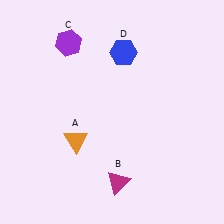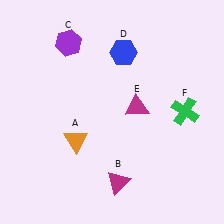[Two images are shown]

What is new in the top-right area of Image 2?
A green cross (F) was added in the top-right area of Image 2.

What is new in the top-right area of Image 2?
A magenta triangle (E) was added in the top-right area of Image 2.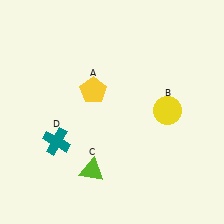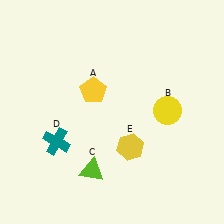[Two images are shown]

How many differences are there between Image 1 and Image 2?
There is 1 difference between the two images.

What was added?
A yellow hexagon (E) was added in Image 2.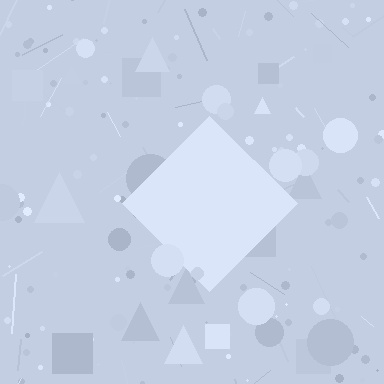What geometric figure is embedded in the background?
A diamond is embedded in the background.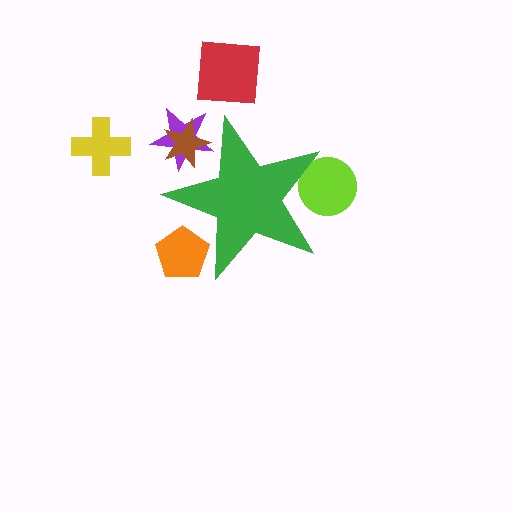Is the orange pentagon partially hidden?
Yes, the orange pentagon is partially hidden behind the green star.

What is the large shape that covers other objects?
A green star.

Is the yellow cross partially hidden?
No, the yellow cross is fully visible.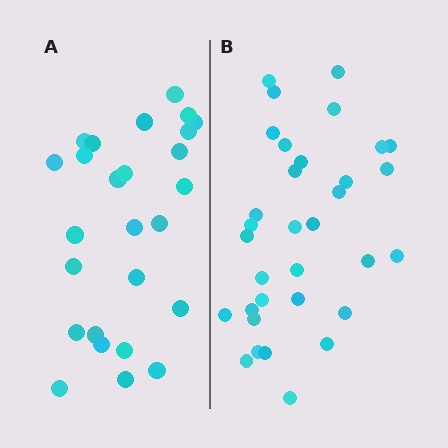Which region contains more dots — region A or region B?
Region B (the right region) has more dots.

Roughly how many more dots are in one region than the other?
Region B has roughly 8 or so more dots than region A.